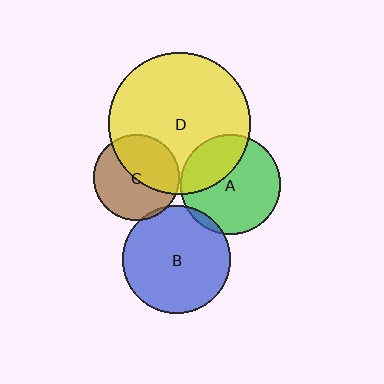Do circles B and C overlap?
Yes.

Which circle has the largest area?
Circle D (yellow).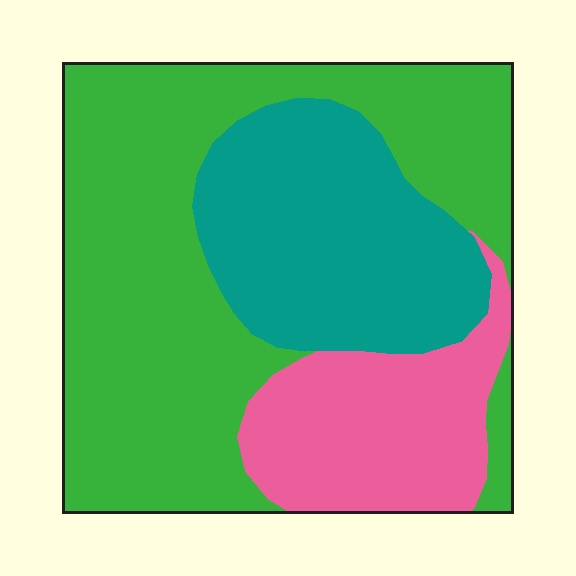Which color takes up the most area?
Green, at roughly 55%.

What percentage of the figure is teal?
Teal takes up between a sixth and a third of the figure.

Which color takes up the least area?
Pink, at roughly 20%.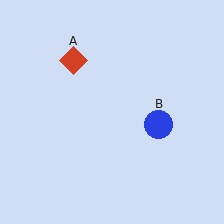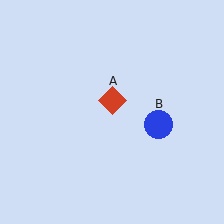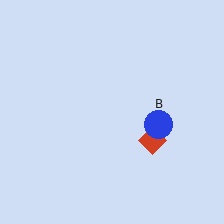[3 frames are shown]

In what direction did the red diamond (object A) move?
The red diamond (object A) moved down and to the right.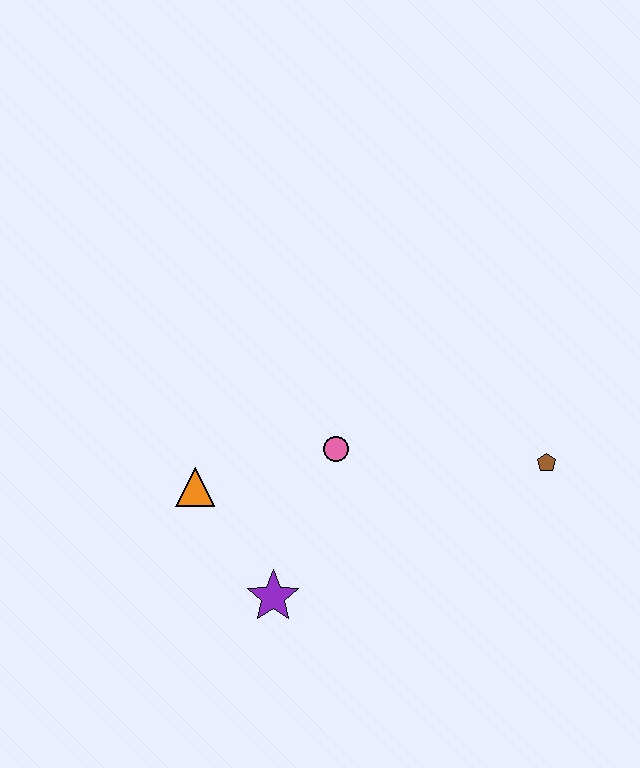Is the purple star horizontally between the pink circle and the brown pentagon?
No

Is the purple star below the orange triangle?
Yes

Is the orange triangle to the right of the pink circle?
No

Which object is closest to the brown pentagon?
The pink circle is closest to the brown pentagon.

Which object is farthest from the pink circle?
The brown pentagon is farthest from the pink circle.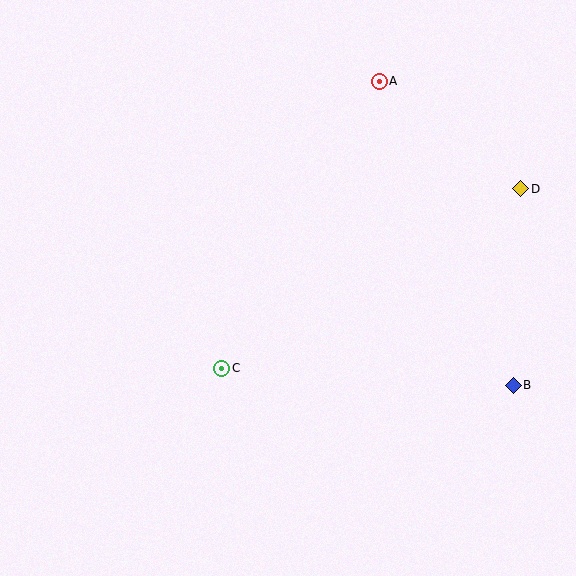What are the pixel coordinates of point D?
Point D is at (521, 189).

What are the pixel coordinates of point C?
Point C is at (222, 368).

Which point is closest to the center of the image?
Point C at (222, 368) is closest to the center.